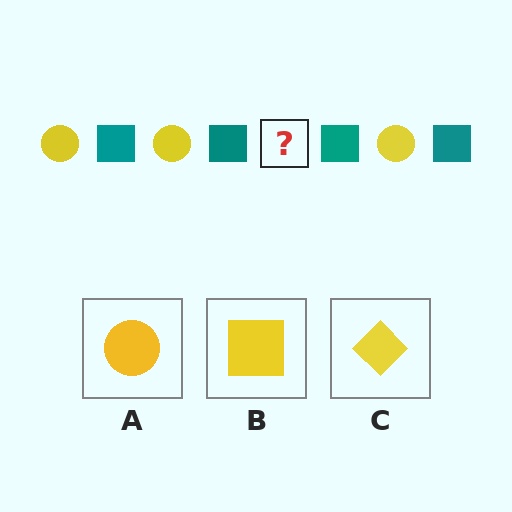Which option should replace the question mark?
Option A.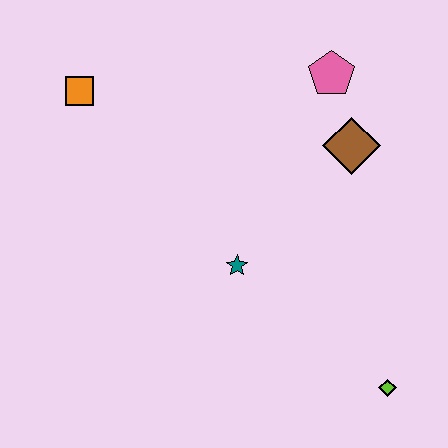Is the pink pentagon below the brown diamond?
No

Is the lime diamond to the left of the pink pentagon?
No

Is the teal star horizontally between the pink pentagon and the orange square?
Yes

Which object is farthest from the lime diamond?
The orange square is farthest from the lime diamond.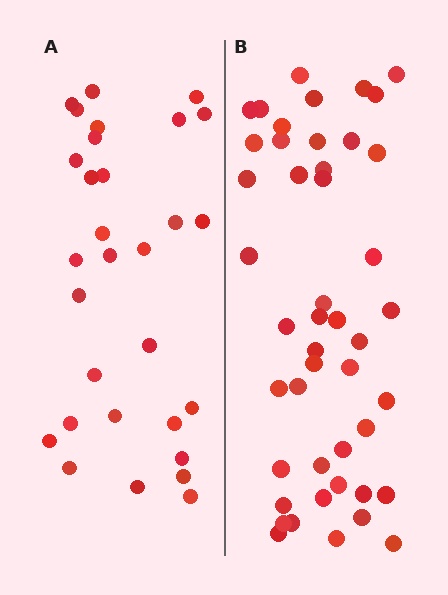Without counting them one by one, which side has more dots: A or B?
Region B (the right region) has more dots.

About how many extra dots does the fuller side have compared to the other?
Region B has approximately 15 more dots than region A.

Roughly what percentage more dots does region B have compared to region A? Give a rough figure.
About 55% more.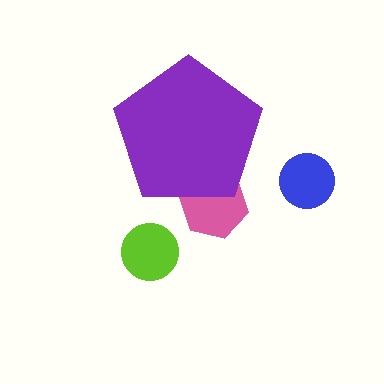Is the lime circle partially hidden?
No, the lime circle is fully visible.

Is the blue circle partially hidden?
No, the blue circle is fully visible.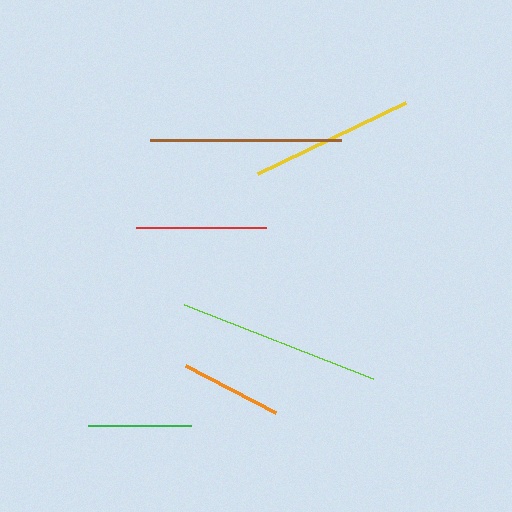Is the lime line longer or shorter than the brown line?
The lime line is longer than the brown line.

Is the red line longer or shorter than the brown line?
The brown line is longer than the red line.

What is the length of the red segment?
The red segment is approximately 130 pixels long.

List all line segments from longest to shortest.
From longest to shortest: lime, brown, yellow, red, green, orange.